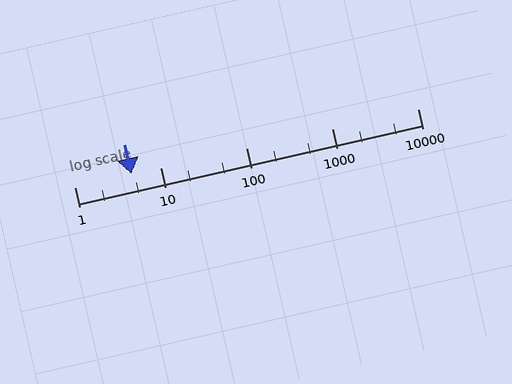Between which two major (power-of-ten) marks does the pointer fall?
The pointer is between 1 and 10.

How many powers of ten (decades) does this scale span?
The scale spans 4 decades, from 1 to 10000.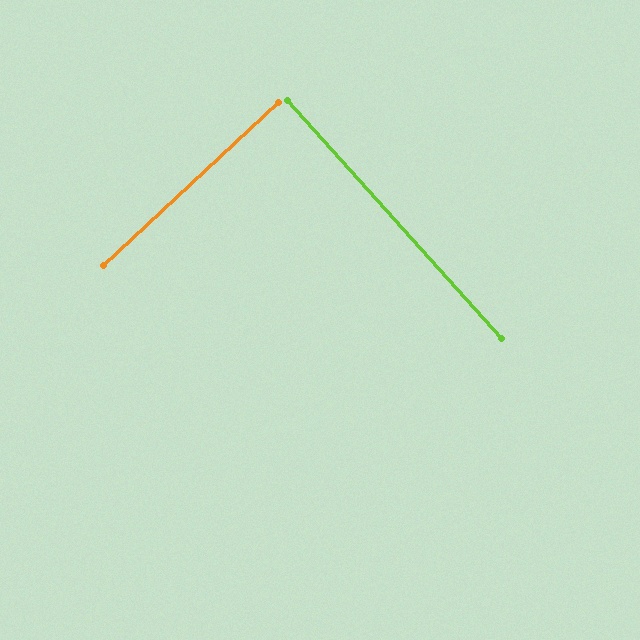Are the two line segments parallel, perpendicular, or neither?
Perpendicular — they meet at approximately 89°.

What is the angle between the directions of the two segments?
Approximately 89 degrees.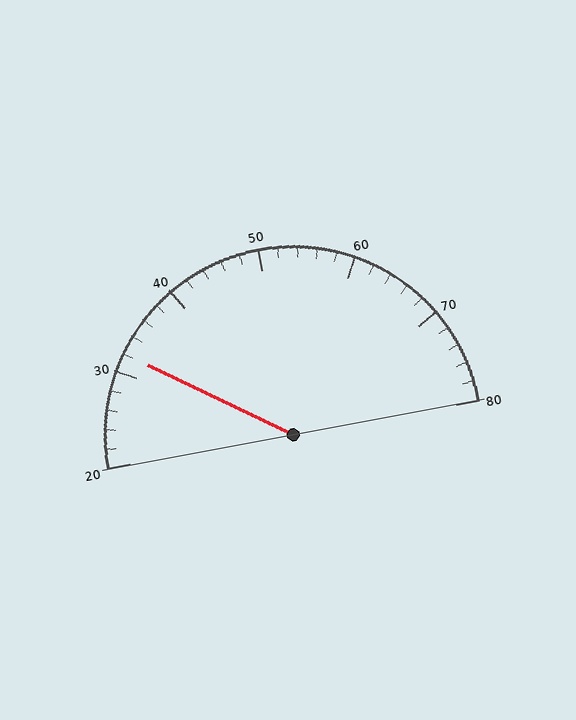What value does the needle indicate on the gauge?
The needle indicates approximately 32.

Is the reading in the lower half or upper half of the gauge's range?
The reading is in the lower half of the range (20 to 80).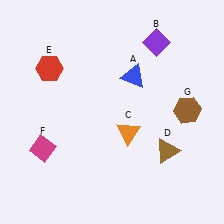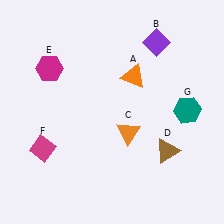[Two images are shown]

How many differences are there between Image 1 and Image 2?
There are 3 differences between the two images.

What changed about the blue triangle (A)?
In Image 1, A is blue. In Image 2, it changed to orange.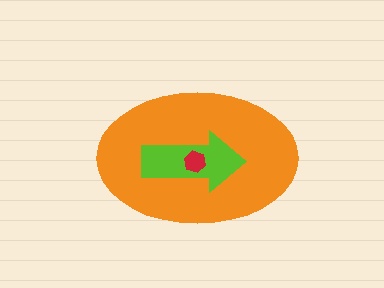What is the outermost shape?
The orange ellipse.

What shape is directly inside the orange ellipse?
The lime arrow.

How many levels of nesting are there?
3.